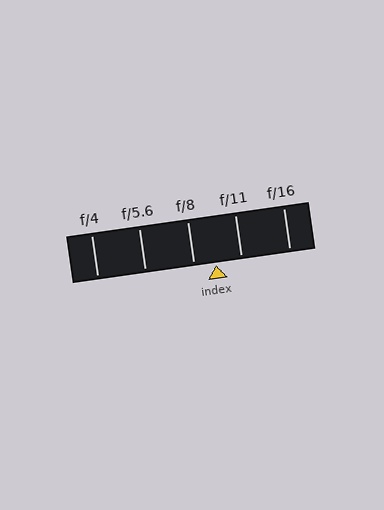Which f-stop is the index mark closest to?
The index mark is closest to f/8.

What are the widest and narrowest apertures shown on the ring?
The widest aperture shown is f/4 and the narrowest is f/16.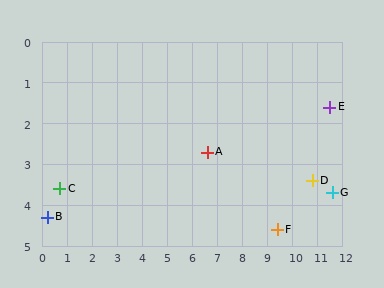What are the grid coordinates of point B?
Point B is at approximately (0.2, 4.3).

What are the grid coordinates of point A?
Point A is at approximately (6.6, 2.7).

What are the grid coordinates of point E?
Point E is at approximately (11.5, 1.6).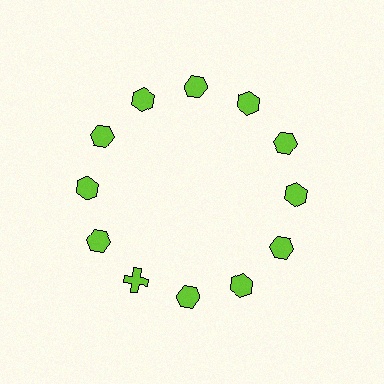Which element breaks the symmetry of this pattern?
The lime cross at roughly the 7 o'clock position breaks the symmetry. All other shapes are lime hexagons.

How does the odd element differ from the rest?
It has a different shape: cross instead of hexagon.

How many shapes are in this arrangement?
There are 12 shapes arranged in a ring pattern.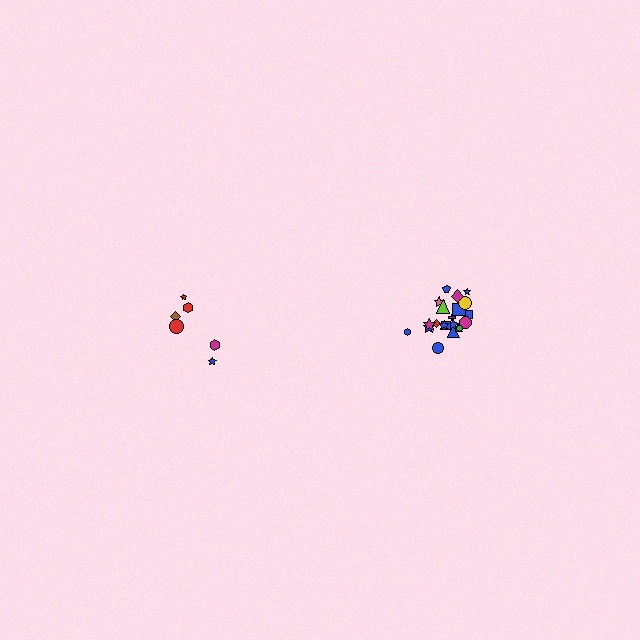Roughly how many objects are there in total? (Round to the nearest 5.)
Roughly 30 objects in total.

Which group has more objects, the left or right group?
The right group.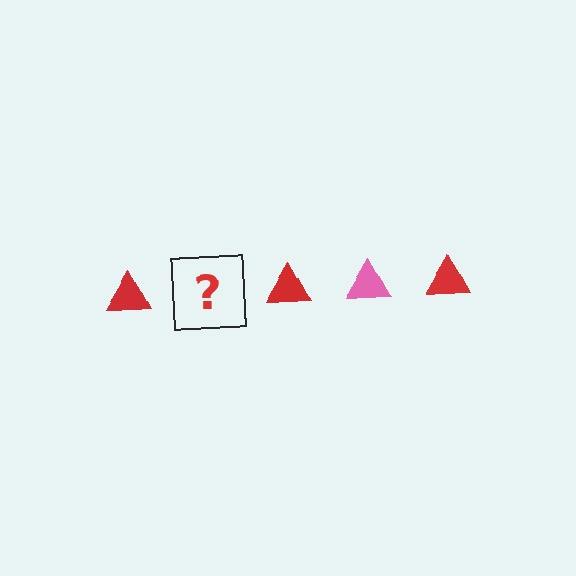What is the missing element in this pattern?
The missing element is a pink triangle.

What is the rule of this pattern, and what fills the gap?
The rule is that the pattern cycles through red, pink triangles. The gap should be filled with a pink triangle.